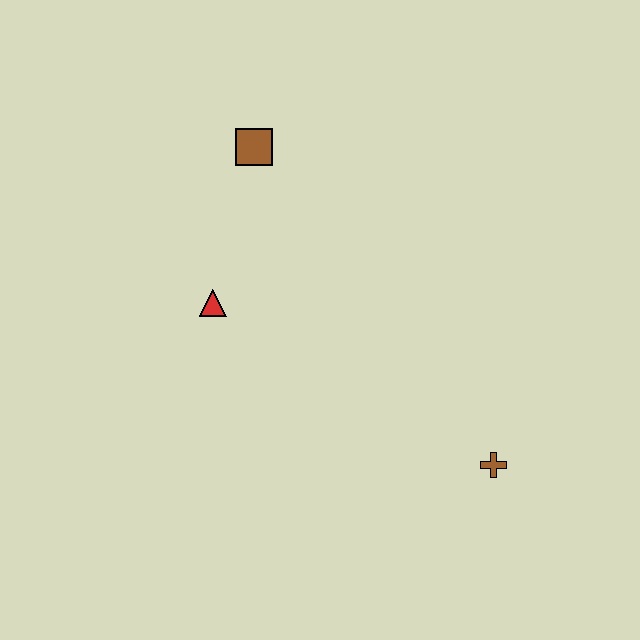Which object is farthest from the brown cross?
The brown square is farthest from the brown cross.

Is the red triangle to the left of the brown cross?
Yes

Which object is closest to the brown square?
The red triangle is closest to the brown square.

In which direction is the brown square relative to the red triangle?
The brown square is above the red triangle.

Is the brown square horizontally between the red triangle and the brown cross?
Yes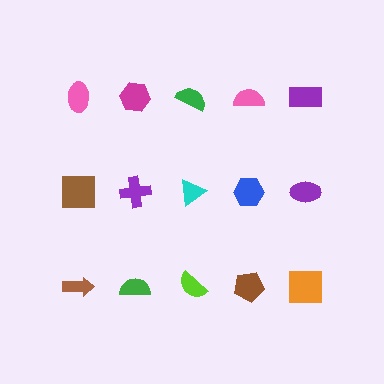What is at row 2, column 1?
A brown square.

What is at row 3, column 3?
A lime semicircle.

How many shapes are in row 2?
5 shapes.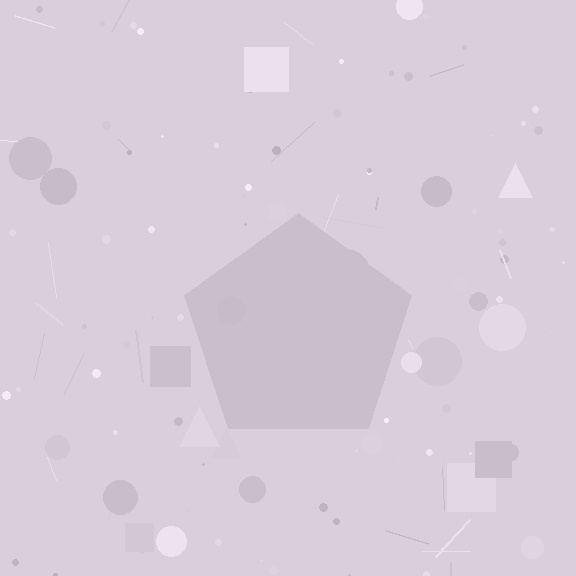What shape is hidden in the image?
A pentagon is hidden in the image.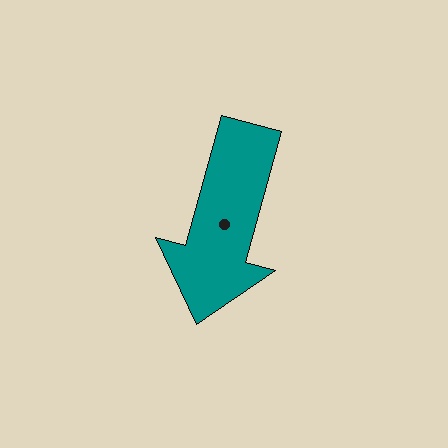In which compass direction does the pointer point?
South.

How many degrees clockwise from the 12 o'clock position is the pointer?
Approximately 195 degrees.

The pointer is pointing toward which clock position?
Roughly 7 o'clock.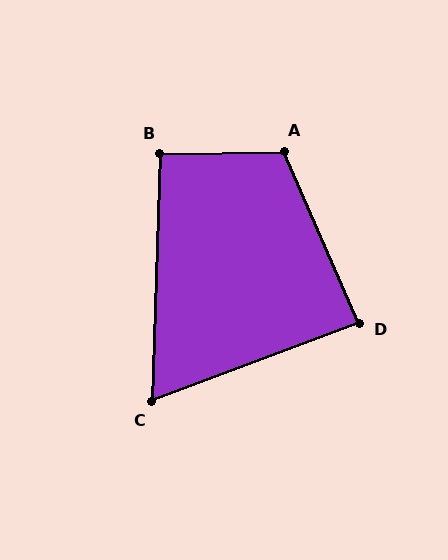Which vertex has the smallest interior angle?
C, at approximately 67 degrees.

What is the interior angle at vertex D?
Approximately 87 degrees (approximately right).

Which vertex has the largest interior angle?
A, at approximately 113 degrees.